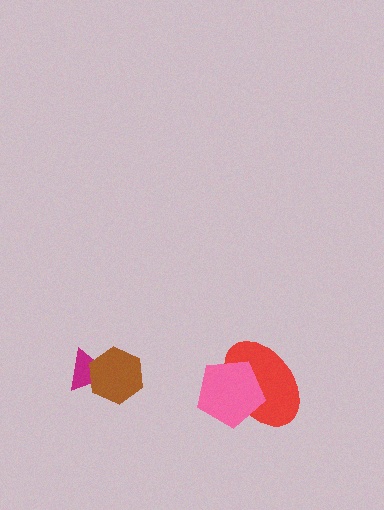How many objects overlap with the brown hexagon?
1 object overlaps with the brown hexagon.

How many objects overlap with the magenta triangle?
1 object overlaps with the magenta triangle.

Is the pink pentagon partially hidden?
No, no other shape covers it.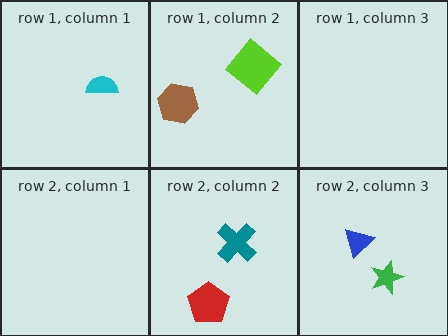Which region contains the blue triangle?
The row 2, column 3 region.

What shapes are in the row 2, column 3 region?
The blue triangle, the green star.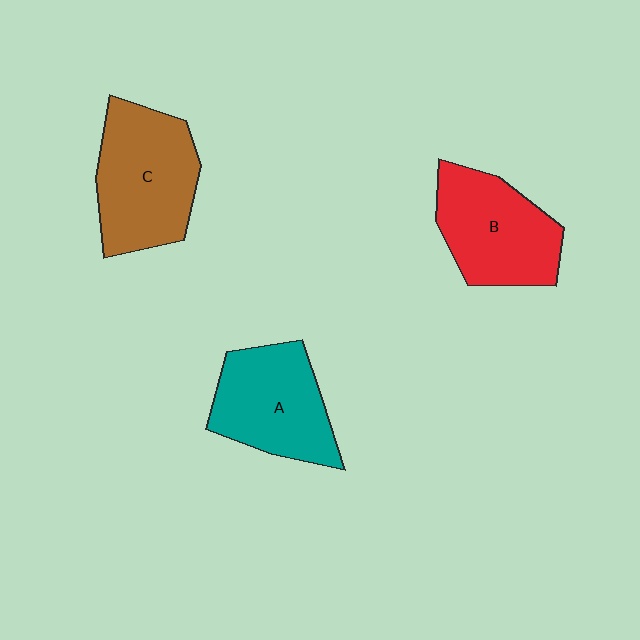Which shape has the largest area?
Shape C (brown).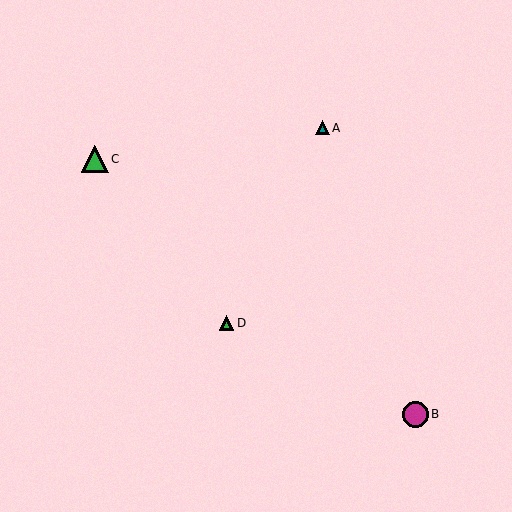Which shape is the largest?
The green triangle (labeled C) is the largest.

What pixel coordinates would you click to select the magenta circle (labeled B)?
Click at (415, 414) to select the magenta circle B.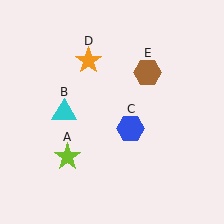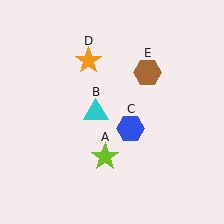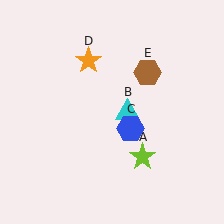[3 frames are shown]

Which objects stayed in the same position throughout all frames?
Blue hexagon (object C) and orange star (object D) and brown hexagon (object E) remained stationary.